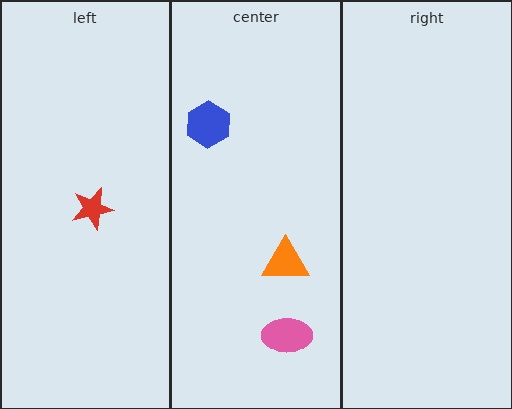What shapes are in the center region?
The pink ellipse, the orange triangle, the blue hexagon.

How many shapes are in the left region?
1.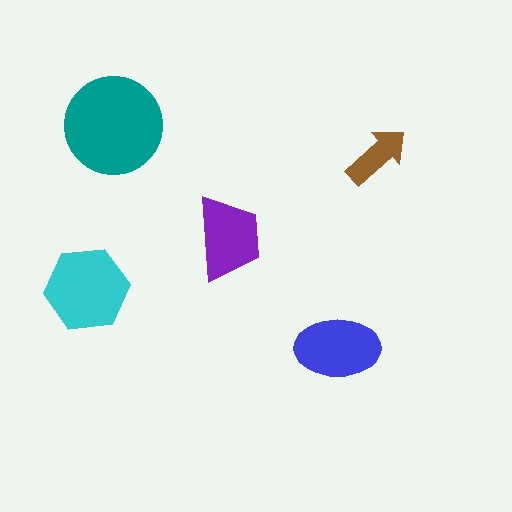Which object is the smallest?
The brown arrow.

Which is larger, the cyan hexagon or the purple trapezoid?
The cyan hexagon.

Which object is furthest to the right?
The brown arrow is rightmost.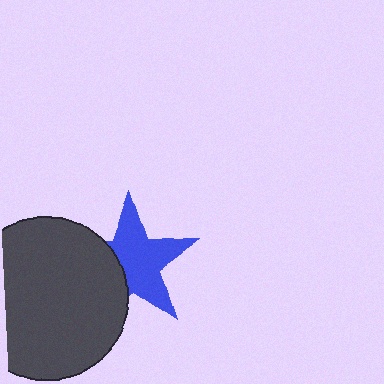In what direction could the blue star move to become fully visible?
The blue star could move right. That would shift it out from behind the dark gray circle entirely.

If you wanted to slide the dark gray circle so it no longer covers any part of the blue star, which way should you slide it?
Slide it left — that is the most direct way to separate the two shapes.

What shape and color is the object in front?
The object in front is a dark gray circle.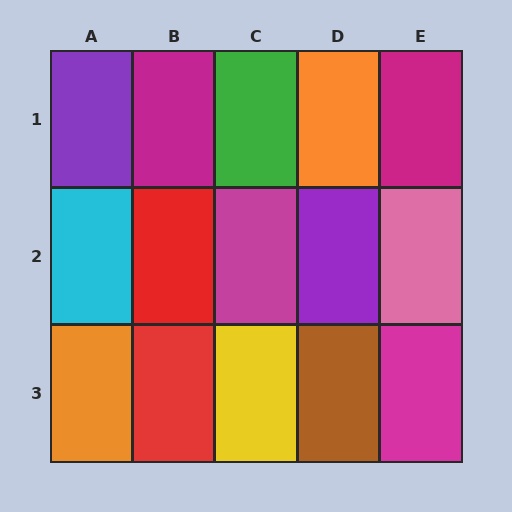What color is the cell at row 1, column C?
Green.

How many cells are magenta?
4 cells are magenta.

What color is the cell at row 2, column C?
Magenta.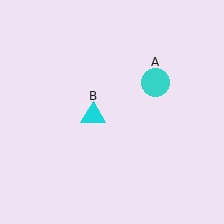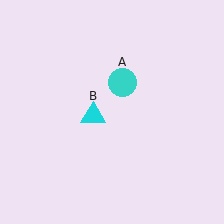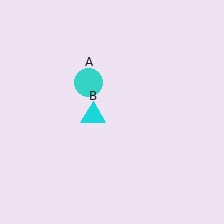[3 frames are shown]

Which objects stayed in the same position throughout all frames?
Cyan triangle (object B) remained stationary.